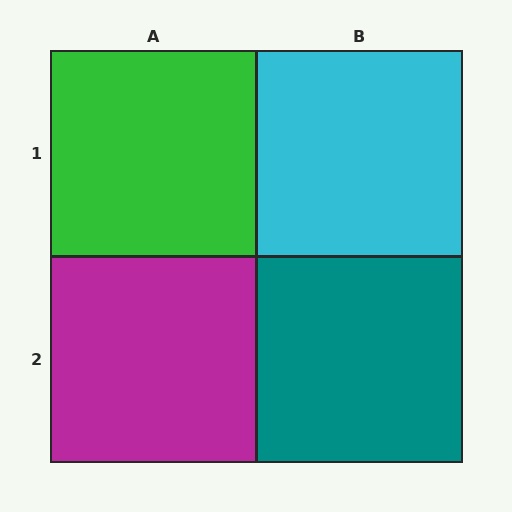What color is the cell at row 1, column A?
Green.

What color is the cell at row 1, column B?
Cyan.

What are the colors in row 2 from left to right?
Magenta, teal.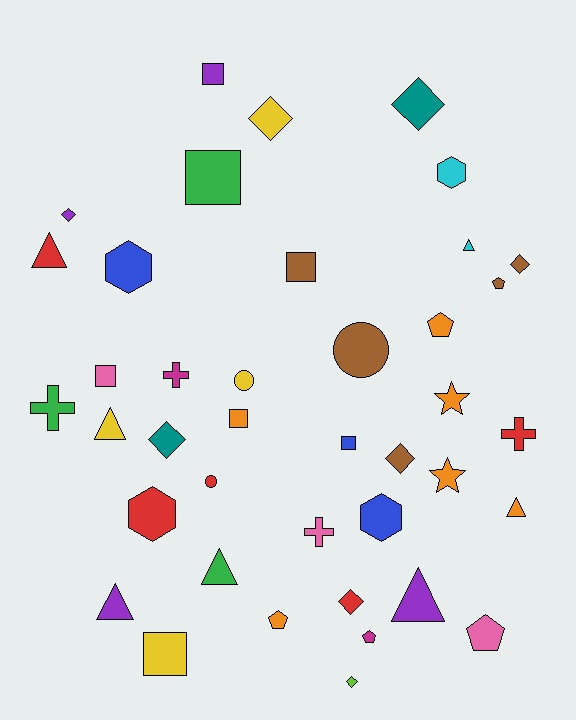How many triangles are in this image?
There are 7 triangles.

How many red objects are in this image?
There are 5 red objects.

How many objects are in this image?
There are 40 objects.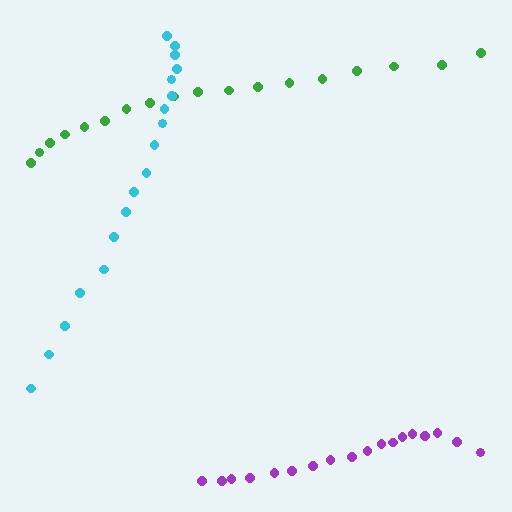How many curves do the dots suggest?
There are 3 distinct paths.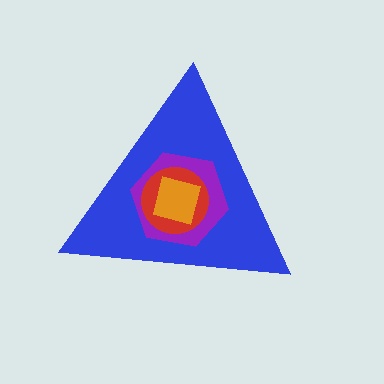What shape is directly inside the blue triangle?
The purple hexagon.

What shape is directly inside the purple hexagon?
The red circle.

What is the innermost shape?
The orange square.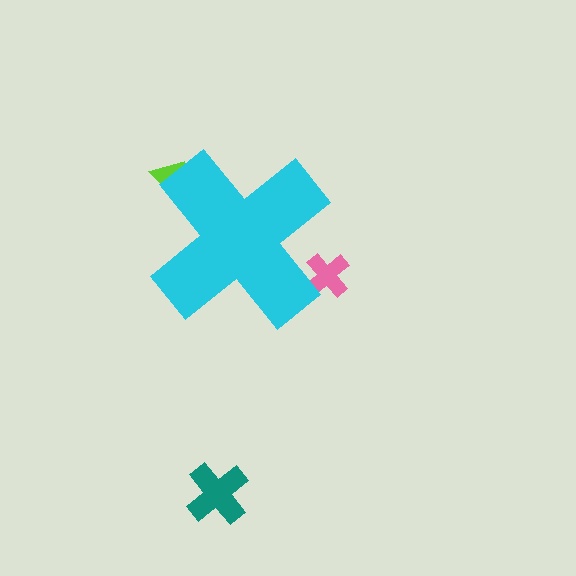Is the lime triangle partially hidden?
Yes, the lime triangle is partially hidden behind the cyan cross.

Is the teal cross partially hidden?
No, the teal cross is fully visible.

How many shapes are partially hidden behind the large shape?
2 shapes are partially hidden.